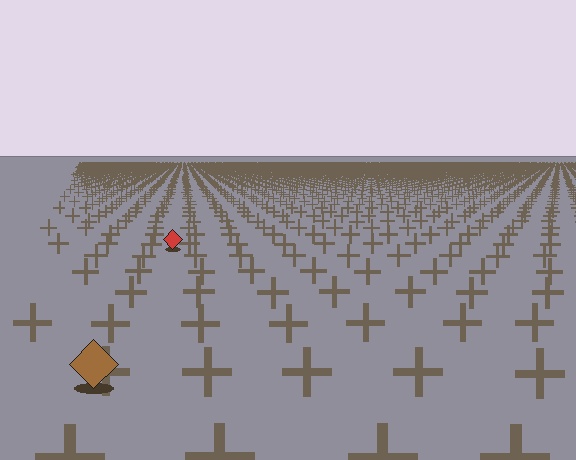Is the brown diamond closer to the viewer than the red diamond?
Yes. The brown diamond is closer — you can tell from the texture gradient: the ground texture is coarser near it.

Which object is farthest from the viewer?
The red diamond is farthest from the viewer. It appears smaller and the ground texture around it is denser.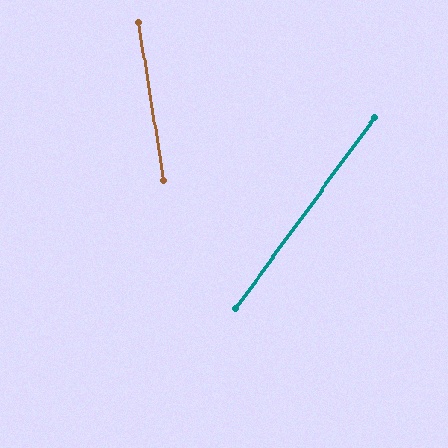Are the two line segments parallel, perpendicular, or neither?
Neither parallel nor perpendicular — they differ by about 45°.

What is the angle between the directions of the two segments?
Approximately 45 degrees.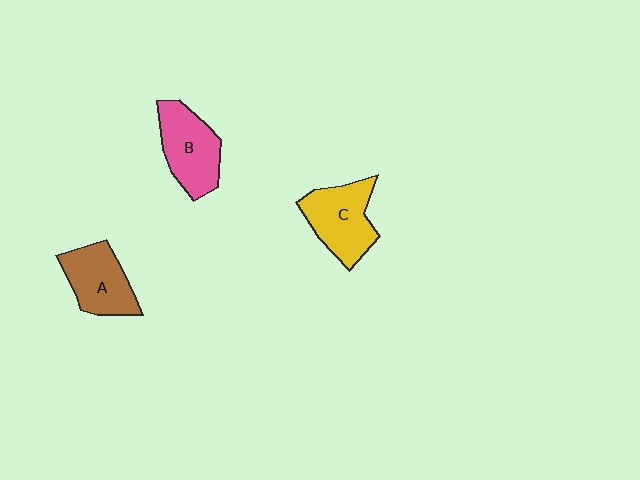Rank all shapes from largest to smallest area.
From largest to smallest: C (yellow), B (pink), A (brown).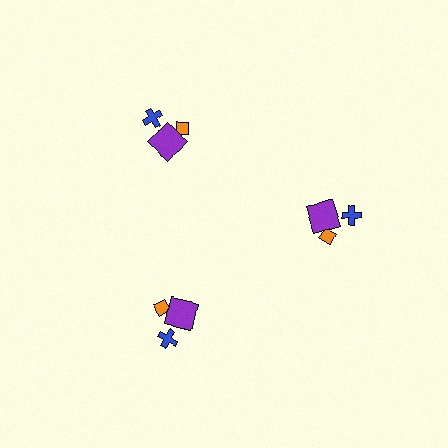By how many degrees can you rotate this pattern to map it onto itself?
The pattern maps onto itself every 120 degrees of rotation.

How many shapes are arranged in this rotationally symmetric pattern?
There are 9 shapes, arranged in 3 groups of 3.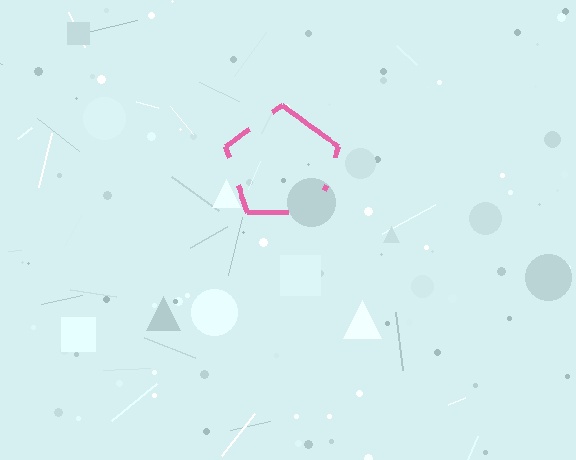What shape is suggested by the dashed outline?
The dashed outline suggests a pentagon.